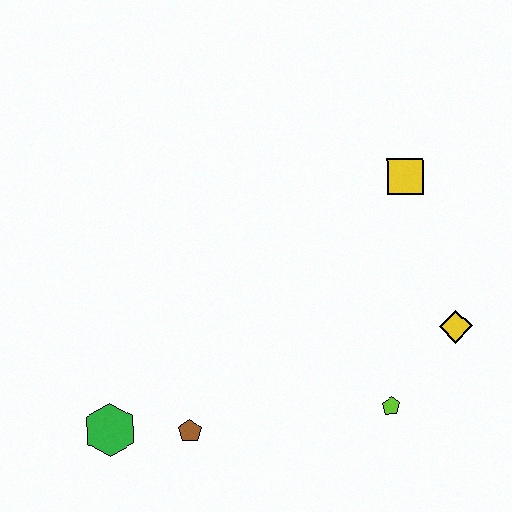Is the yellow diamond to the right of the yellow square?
Yes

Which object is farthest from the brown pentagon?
The yellow square is farthest from the brown pentagon.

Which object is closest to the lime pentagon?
The yellow diamond is closest to the lime pentagon.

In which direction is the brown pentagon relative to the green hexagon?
The brown pentagon is to the right of the green hexagon.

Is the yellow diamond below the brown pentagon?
No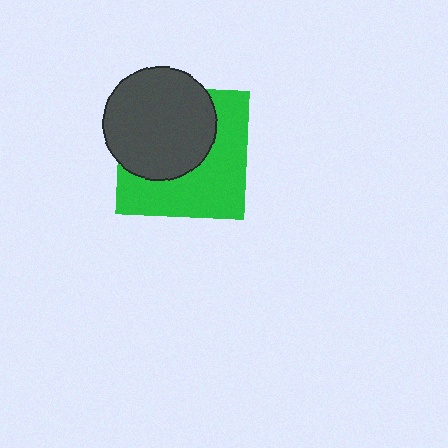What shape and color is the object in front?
The object in front is a dark gray circle.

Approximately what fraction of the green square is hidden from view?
Roughly 49% of the green square is hidden behind the dark gray circle.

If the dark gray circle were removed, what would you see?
You would see the complete green square.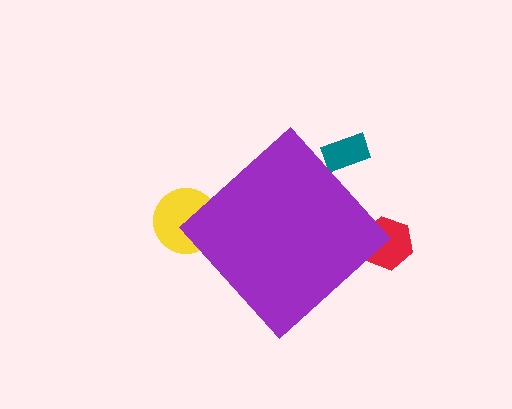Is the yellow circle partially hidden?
Yes, the yellow circle is partially hidden behind the purple diamond.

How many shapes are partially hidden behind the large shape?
3 shapes are partially hidden.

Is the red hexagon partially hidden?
Yes, the red hexagon is partially hidden behind the purple diamond.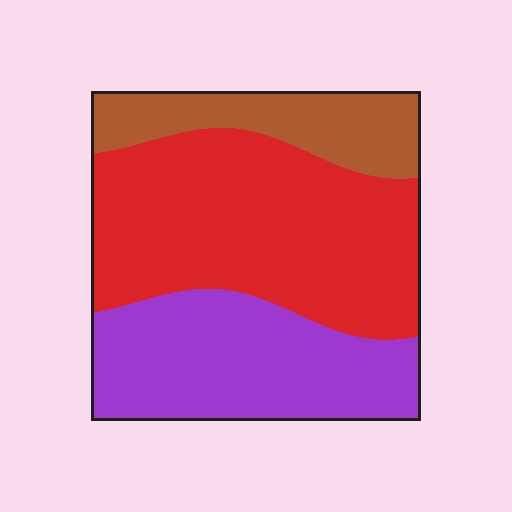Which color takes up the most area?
Red, at roughly 50%.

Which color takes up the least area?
Brown, at roughly 20%.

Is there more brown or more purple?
Purple.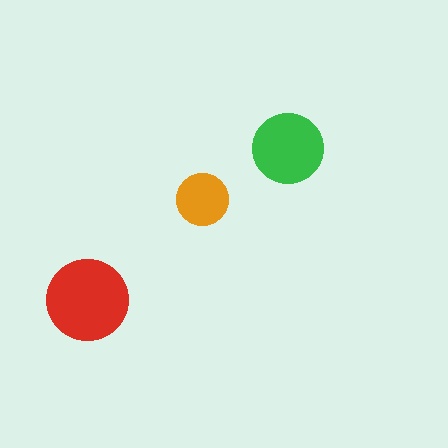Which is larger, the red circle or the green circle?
The red one.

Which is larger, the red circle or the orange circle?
The red one.